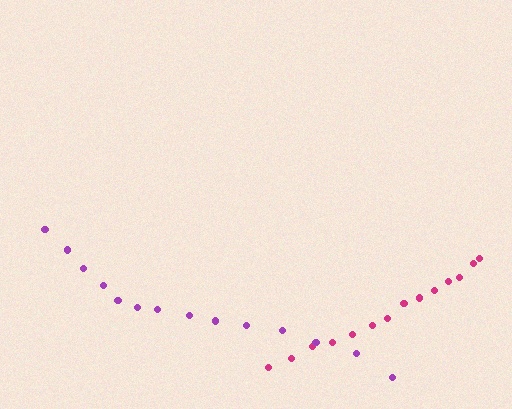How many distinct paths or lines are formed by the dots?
There are 2 distinct paths.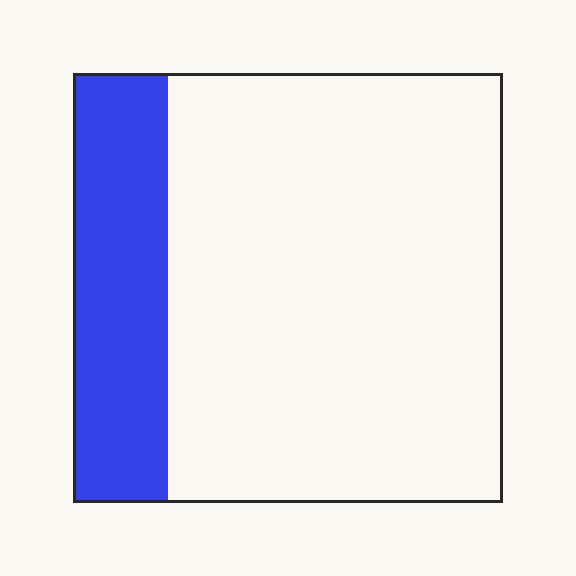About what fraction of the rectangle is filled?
About one fifth (1/5).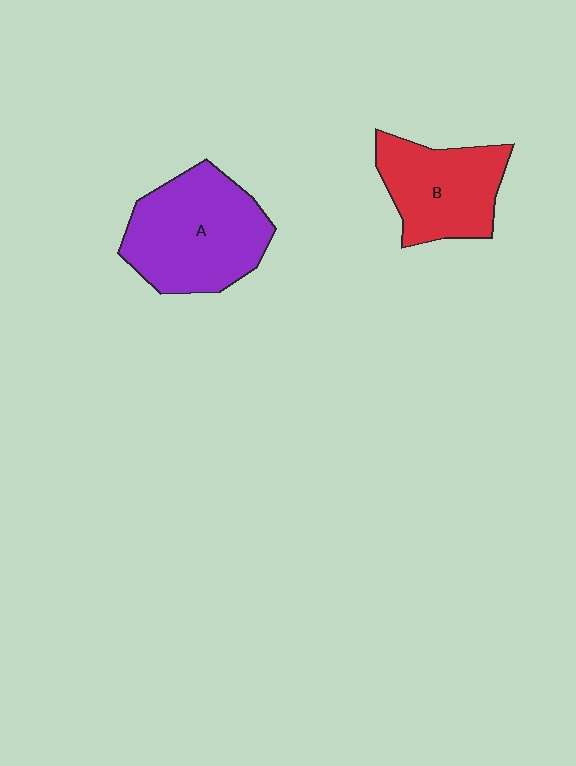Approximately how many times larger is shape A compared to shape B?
Approximately 1.3 times.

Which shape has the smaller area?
Shape B (red).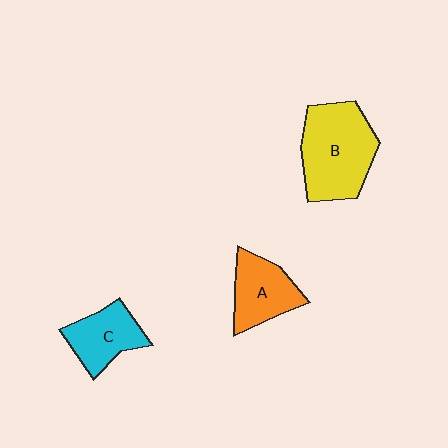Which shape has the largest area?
Shape B (yellow).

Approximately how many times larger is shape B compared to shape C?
Approximately 1.7 times.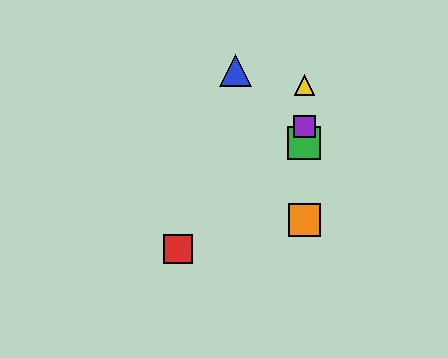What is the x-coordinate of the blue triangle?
The blue triangle is at x≈235.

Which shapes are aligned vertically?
The green square, the yellow triangle, the purple square, the orange square are aligned vertically.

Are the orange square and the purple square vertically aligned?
Yes, both are at x≈304.